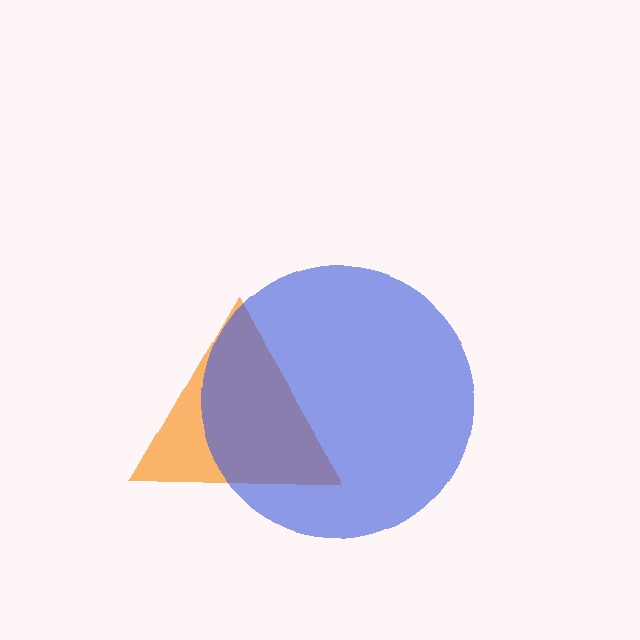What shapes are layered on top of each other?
The layered shapes are: an orange triangle, a blue circle.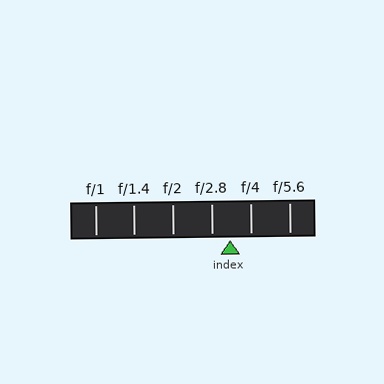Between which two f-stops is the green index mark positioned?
The index mark is between f/2.8 and f/4.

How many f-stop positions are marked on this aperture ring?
There are 6 f-stop positions marked.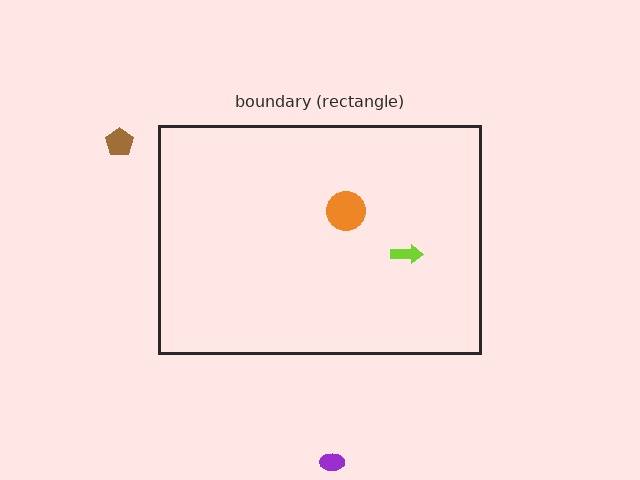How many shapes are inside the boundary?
2 inside, 2 outside.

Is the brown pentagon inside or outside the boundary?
Outside.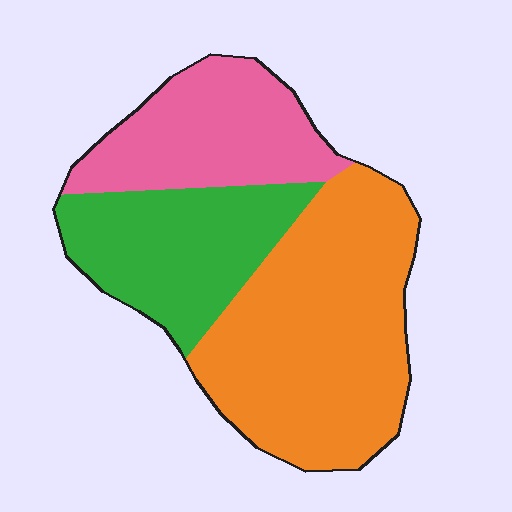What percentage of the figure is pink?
Pink takes up between a quarter and a half of the figure.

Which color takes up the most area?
Orange, at roughly 50%.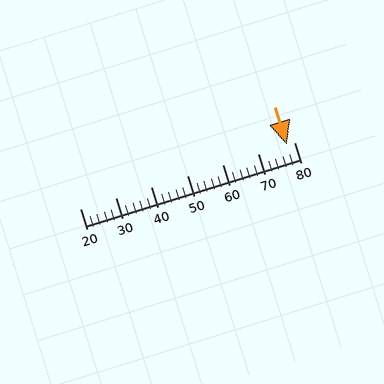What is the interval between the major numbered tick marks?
The major tick marks are spaced 10 units apart.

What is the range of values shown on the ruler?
The ruler shows values from 20 to 80.